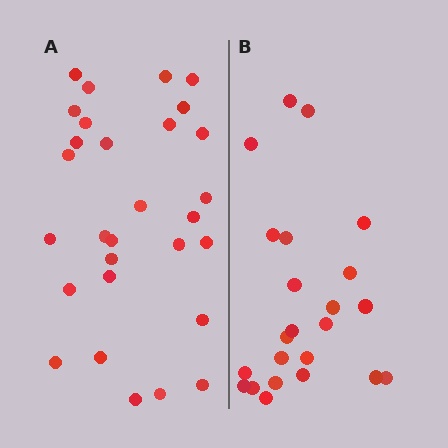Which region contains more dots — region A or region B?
Region A (the left region) has more dots.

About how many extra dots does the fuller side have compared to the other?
Region A has about 6 more dots than region B.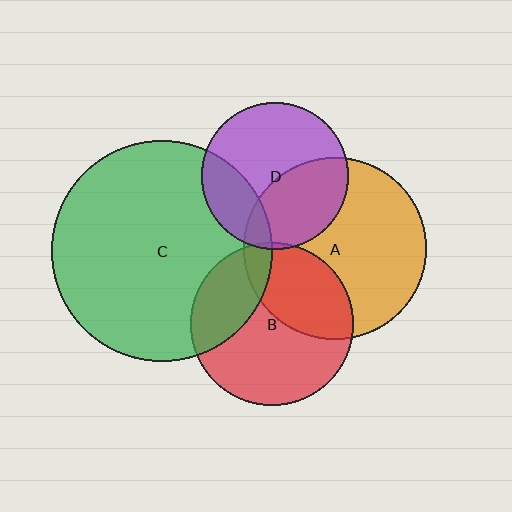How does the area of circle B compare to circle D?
Approximately 1.2 times.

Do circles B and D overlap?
Yes.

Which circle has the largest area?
Circle C (green).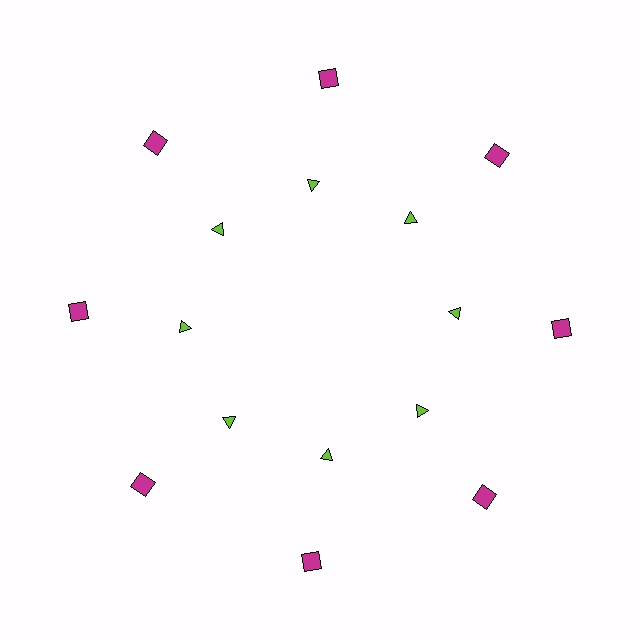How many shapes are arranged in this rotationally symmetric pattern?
There are 16 shapes, arranged in 8 groups of 2.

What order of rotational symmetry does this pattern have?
This pattern has 8-fold rotational symmetry.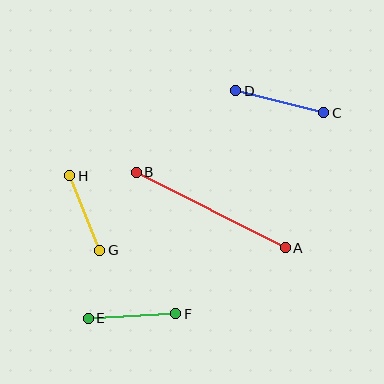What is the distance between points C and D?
The distance is approximately 91 pixels.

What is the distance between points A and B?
The distance is approximately 167 pixels.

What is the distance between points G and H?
The distance is approximately 80 pixels.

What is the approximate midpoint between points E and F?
The midpoint is at approximately (132, 316) pixels.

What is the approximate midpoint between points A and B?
The midpoint is at approximately (211, 210) pixels.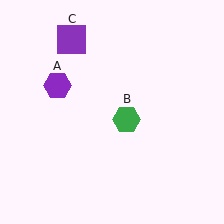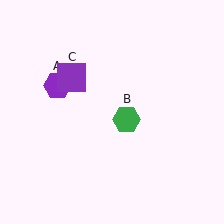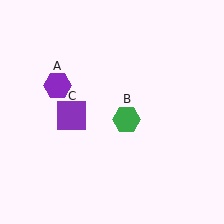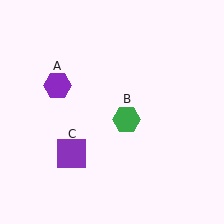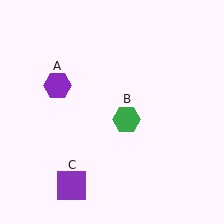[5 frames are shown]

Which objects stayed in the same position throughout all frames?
Purple hexagon (object A) and green hexagon (object B) remained stationary.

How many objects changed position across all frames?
1 object changed position: purple square (object C).